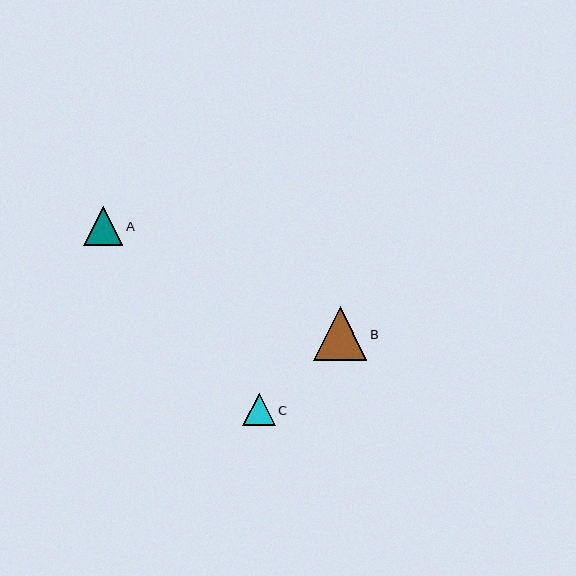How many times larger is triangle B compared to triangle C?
Triangle B is approximately 1.6 times the size of triangle C.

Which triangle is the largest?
Triangle B is the largest with a size of approximately 53 pixels.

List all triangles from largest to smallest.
From largest to smallest: B, A, C.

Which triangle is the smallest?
Triangle C is the smallest with a size of approximately 32 pixels.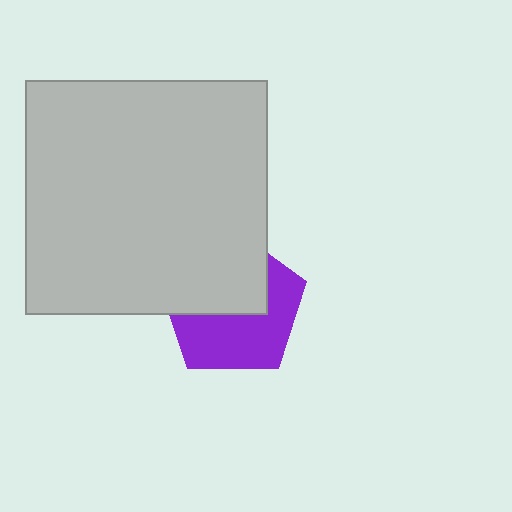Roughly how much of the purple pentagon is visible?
About half of it is visible (roughly 52%).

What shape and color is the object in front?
The object in front is a light gray rectangle.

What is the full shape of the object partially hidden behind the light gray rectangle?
The partially hidden object is a purple pentagon.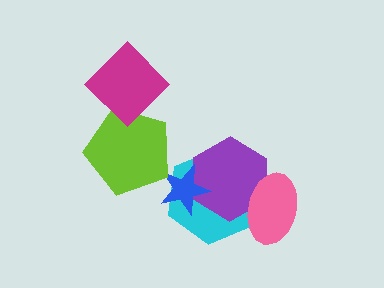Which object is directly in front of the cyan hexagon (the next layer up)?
The purple hexagon is directly in front of the cyan hexagon.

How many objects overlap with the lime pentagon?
1 object overlaps with the lime pentagon.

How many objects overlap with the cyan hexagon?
3 objects overlap with the cyan hexagon.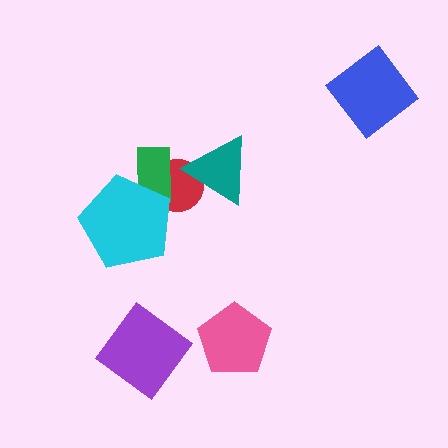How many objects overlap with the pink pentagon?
0 objects overlap with the pink pentagon.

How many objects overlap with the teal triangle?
1 object overlaps with the teal triangle.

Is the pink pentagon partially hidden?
No, no other shape covers it.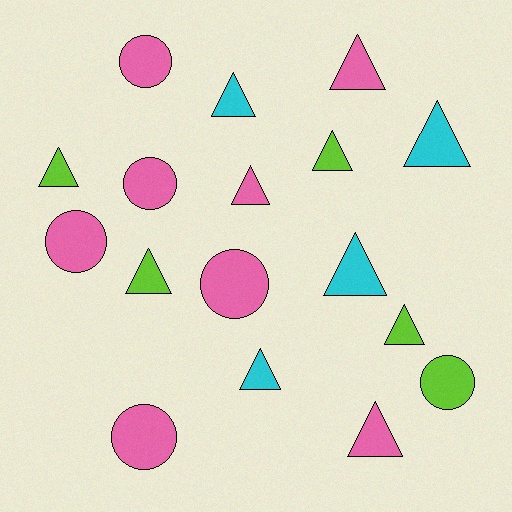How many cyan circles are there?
There are no cyan circles.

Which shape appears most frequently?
Triangle, with 11 objects.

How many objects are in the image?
There are 17 objects.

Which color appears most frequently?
Pink, with 8 objects.